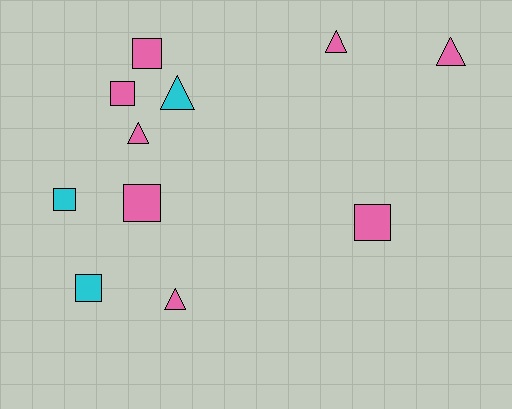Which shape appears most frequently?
Square, with 6 objects.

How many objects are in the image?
There are 11 objects.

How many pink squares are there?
There are 4 pink squares.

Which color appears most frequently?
Pink, with 8 objects.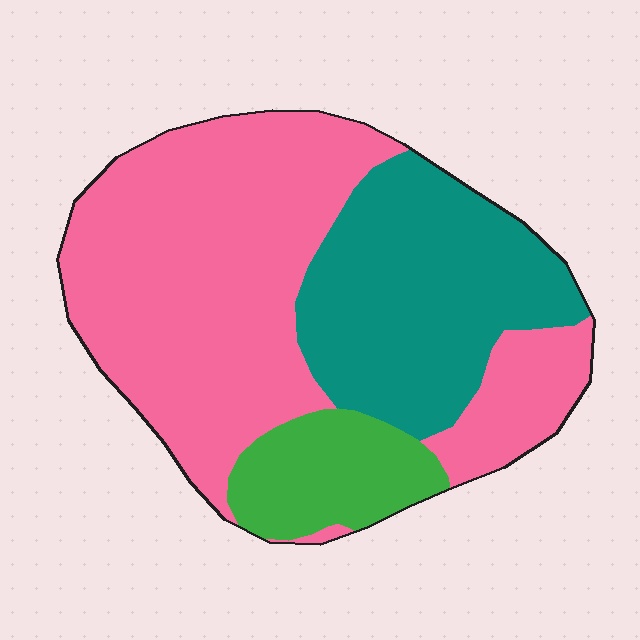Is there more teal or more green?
Teal.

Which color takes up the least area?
Green, at roughly 10%.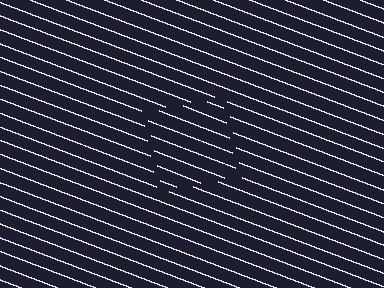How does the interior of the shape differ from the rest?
The interior of the shape contains the same grating, shifted by half a period — the contour is defined by the phase discontinuity where line-ends from the inner and outer gratings abut.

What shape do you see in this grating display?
An illusory square. The interior of the shape contains the same grating, shifted by half a period — the contour is defined by the phase discontinuity where line-ends from the inner and outer gratings abut.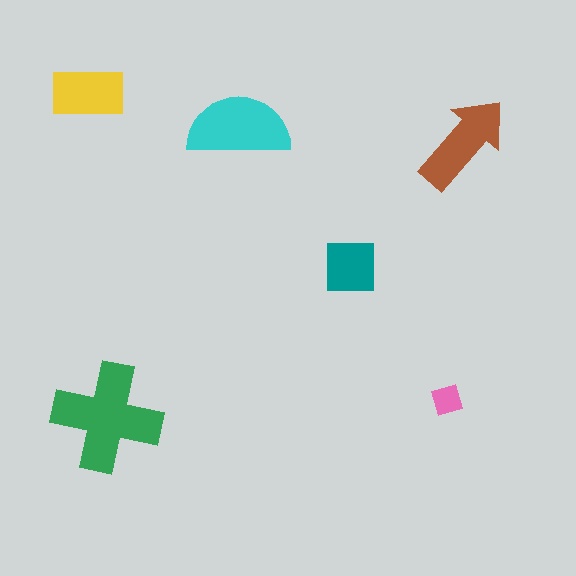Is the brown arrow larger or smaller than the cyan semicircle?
Smaller.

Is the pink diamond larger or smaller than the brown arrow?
Smaller.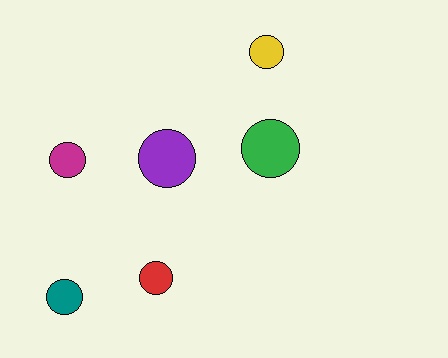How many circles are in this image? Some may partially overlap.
There are 6 circles.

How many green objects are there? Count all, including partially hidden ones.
There is 1 green object.